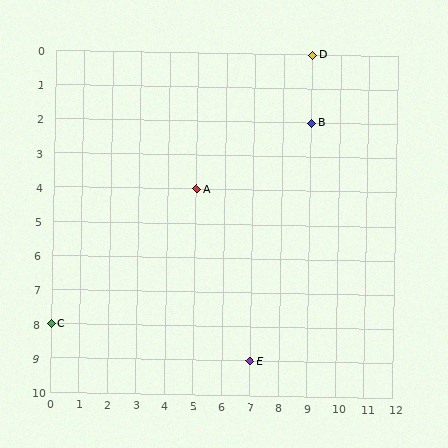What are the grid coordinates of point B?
Point B is at grid coordinates (9, 2).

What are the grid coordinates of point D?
Point D is at grid coordinates (9, 0).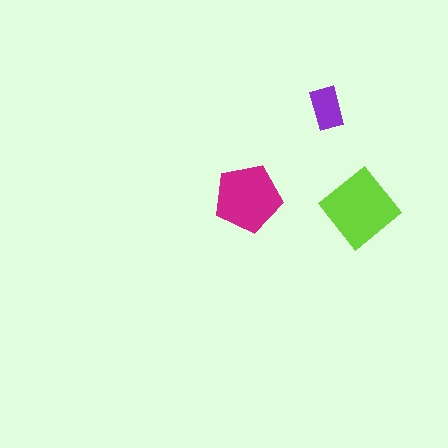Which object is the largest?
The lime diamond.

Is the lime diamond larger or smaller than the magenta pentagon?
Larger.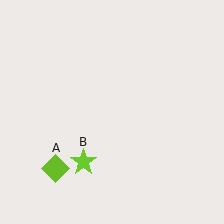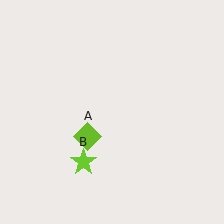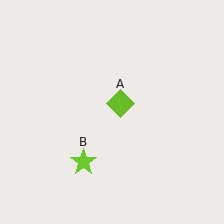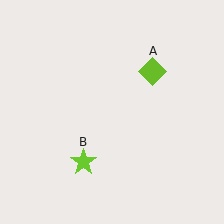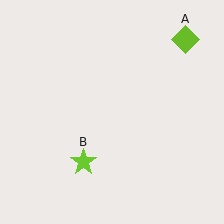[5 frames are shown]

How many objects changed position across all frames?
1 object changed position: lime diamond (object A).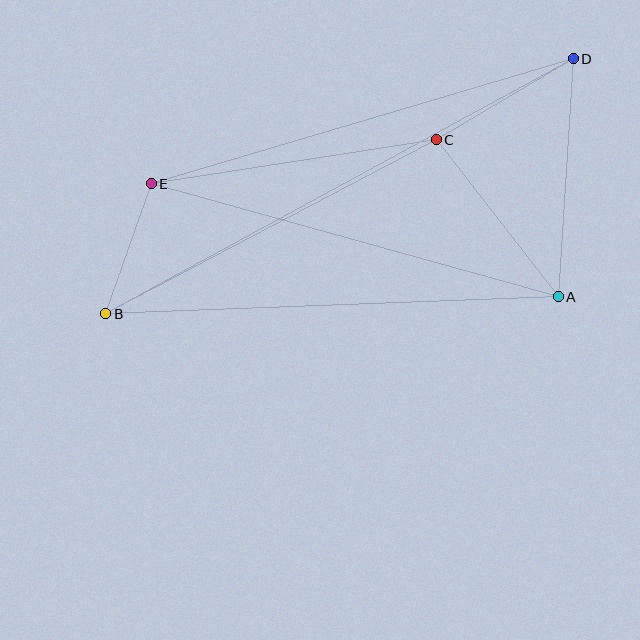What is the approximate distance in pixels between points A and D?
The distance between A and D is approximately 239 pixels.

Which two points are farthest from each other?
Points B and D are farthest from each other.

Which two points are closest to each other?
Points B and E are closest to each other.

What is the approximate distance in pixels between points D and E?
The distance between D and E is approximately 440 pixels.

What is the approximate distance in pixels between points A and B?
The distance between A and B is approximately 453 pixels.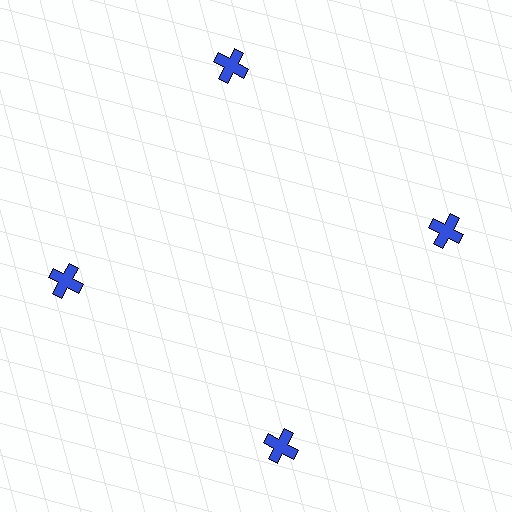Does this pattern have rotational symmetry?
Yes, this pattern has 4-fold rotational symmetry. It looks the same after rotating 90 degrees around the center.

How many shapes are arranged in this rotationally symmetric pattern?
There are 4 shapes, arranged in 4 groups of 1.